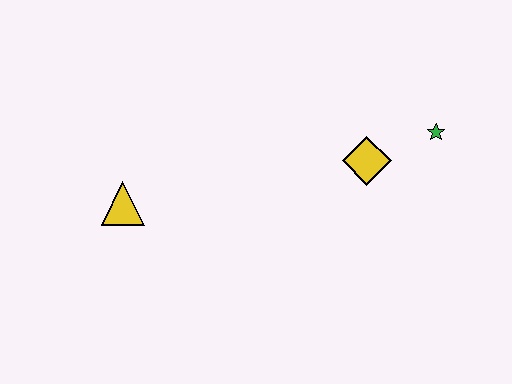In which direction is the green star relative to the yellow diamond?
The green star is to the right of the yellow diamond.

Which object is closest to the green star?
The yellow diamond is closest to the green star.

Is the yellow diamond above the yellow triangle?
Yes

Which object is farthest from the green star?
The yellow triangle is farthest from the green star.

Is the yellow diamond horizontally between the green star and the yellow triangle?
Yes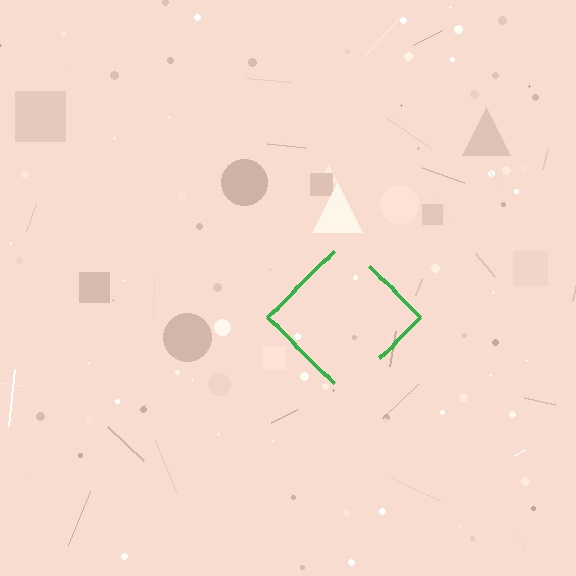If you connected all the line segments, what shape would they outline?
They would outline a diamond.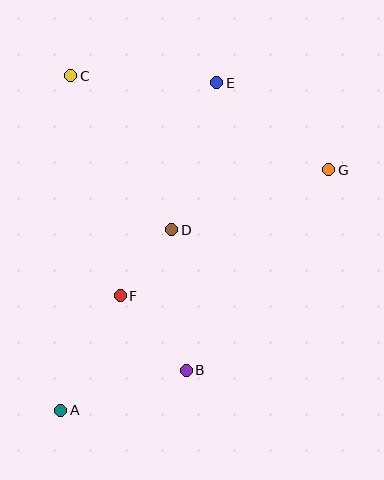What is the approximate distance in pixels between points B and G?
The distance between B and G is approximately 246 pixels.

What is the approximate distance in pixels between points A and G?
The distance between A and G is approximately 360 pixels.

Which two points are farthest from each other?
Points A and E are farthest from each other.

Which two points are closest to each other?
Points D and F are closest to each other.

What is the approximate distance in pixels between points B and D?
The distance between B and D is approximately 141 pixels.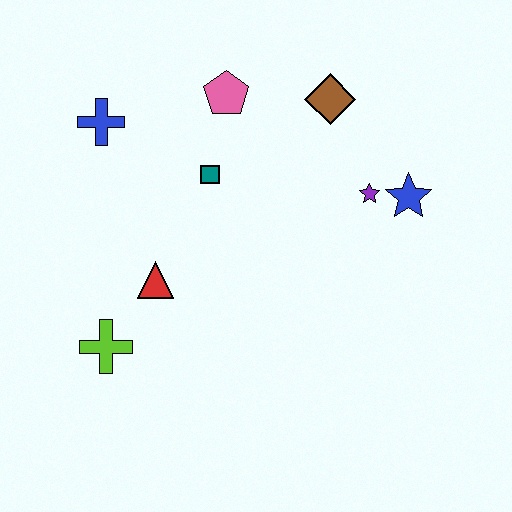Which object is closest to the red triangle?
The lime cross is closest to the red triangle.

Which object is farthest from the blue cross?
The blue star is farthest from the blue cross.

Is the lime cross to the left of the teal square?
Yes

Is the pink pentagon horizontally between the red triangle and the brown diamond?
Yes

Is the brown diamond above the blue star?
Yes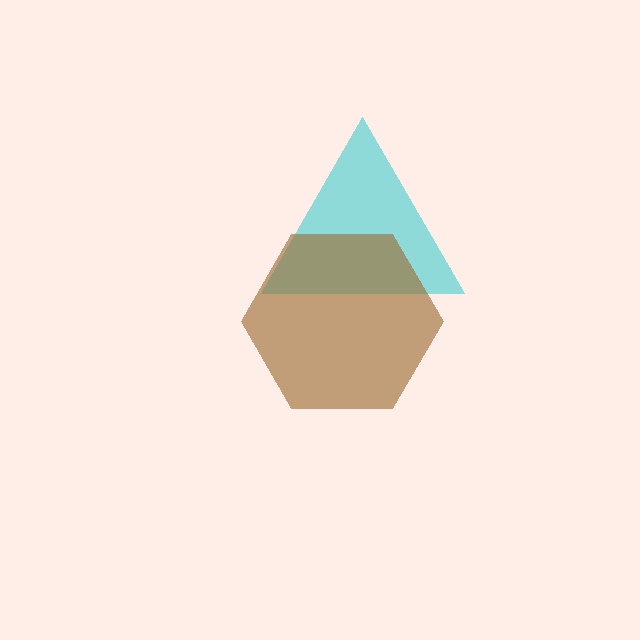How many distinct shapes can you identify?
There are 2 distinct shapes: a cyan triangle, a brown hexagon.